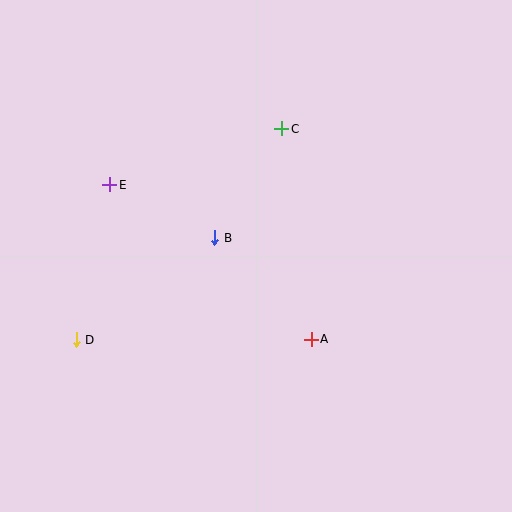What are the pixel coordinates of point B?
Point B is at (215, 238).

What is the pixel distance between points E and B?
The distance between E and B is 118 pixels.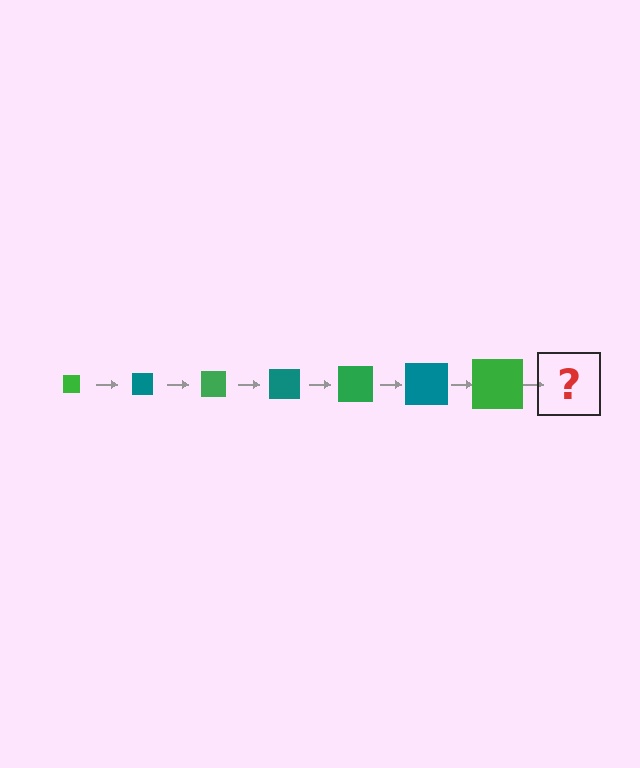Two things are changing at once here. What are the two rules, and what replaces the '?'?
The two rules are that the square grows larger each step and the color cycles through green and teal. The '?' should be a teal square, larger than the previous one.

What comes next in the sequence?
The next element should be a teal square, larger than the previous one.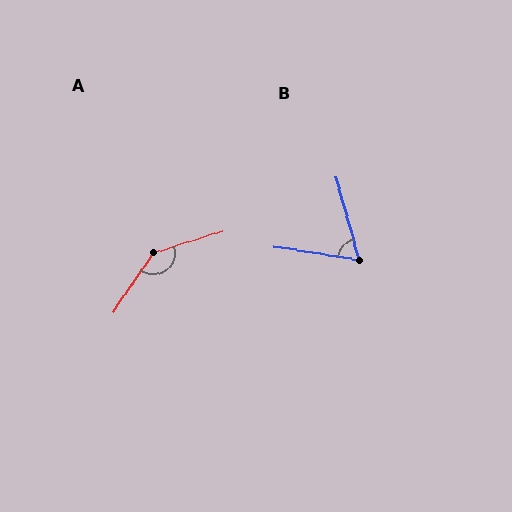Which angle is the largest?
A, at approximately 142 degrees.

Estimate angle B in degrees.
Approximately 65 degrees.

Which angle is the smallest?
B, at approximately 65 degrees.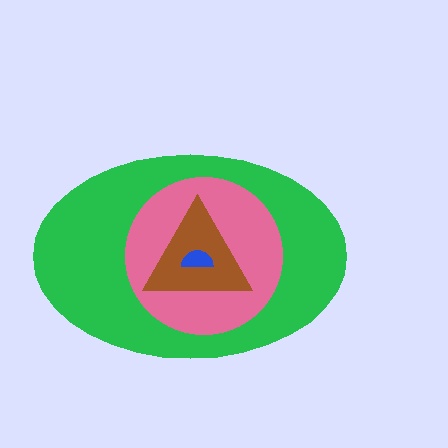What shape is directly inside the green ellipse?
The pink circle.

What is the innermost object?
The blue semicircle.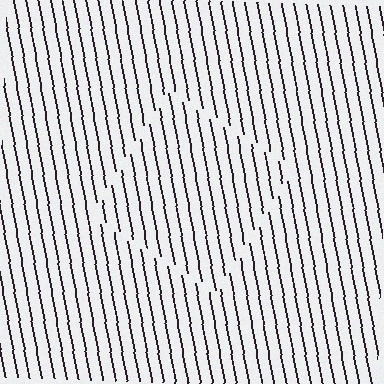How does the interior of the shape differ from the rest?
The interior of the shape contains the same grating, shifted by half a period — the contour is defined by the phase discontinuity where line-ends from the inner and outer gratings abut.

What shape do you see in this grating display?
An illusory square. The interior of the shape contains the same grating, shifted by half a period — the contour is defined by the phase discontinuity where line-ends from the inner and outer gratings abut.